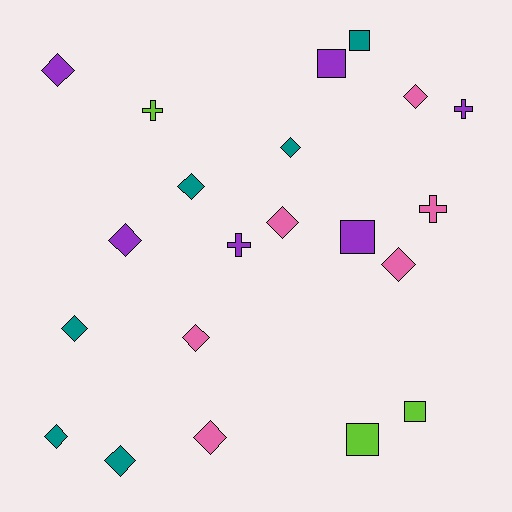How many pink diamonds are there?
There are 5 pink diamonds.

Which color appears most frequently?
Pink, with 6 objects.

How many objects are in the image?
There are 21 objects.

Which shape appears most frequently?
Diamond, with 12 objects.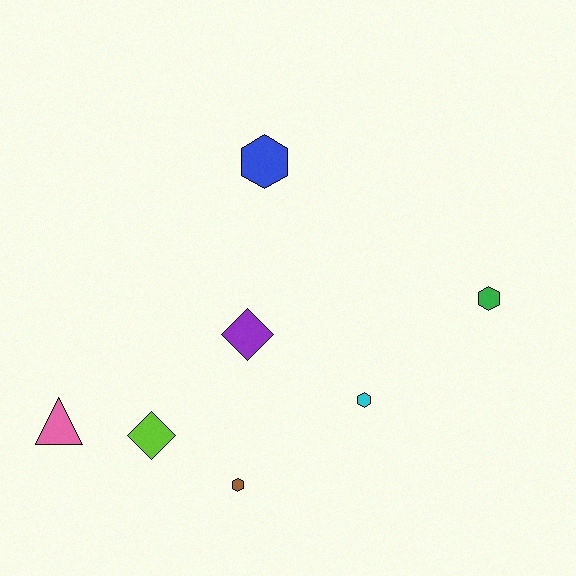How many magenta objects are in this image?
There are no magenta objects.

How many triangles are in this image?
There is 1 triangle.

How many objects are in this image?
There are 7 objects.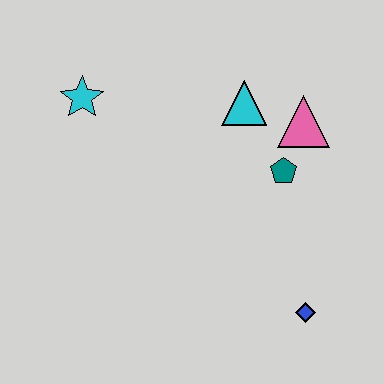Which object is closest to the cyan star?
The cyan triangle is closest to the cyan star.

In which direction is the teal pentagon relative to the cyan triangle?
The teal pentagon is below the cyan triangle.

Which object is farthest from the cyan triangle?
The blue diamond is farthest from the cyan triangle.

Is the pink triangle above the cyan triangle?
No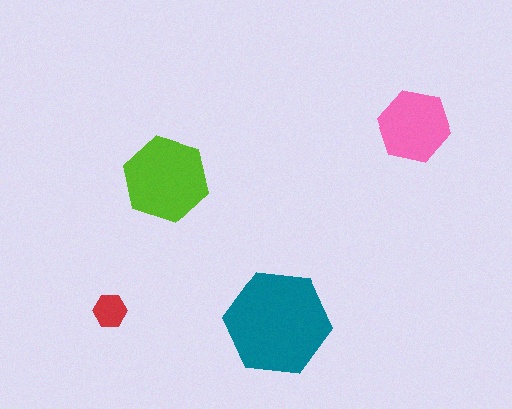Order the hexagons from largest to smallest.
the teal one, the lime one, the pink one, the red one.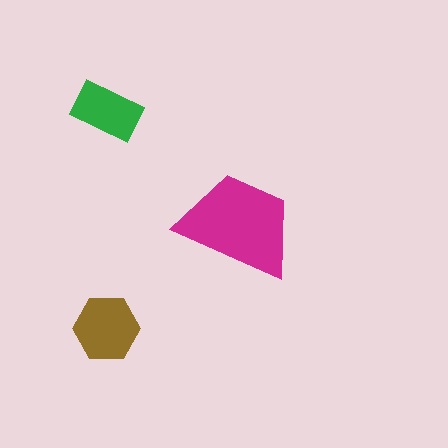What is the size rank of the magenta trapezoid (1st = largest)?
1st.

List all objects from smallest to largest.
The green rectangle, the brown hexagon, the magenta trapezoid.